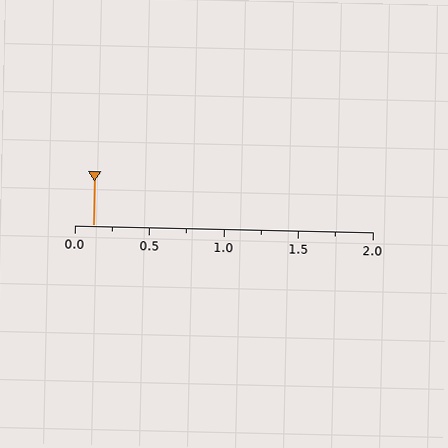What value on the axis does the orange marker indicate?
The marker indicates approximately 0.12.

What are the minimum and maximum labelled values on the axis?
The axis runs from 0.0 to 2.0.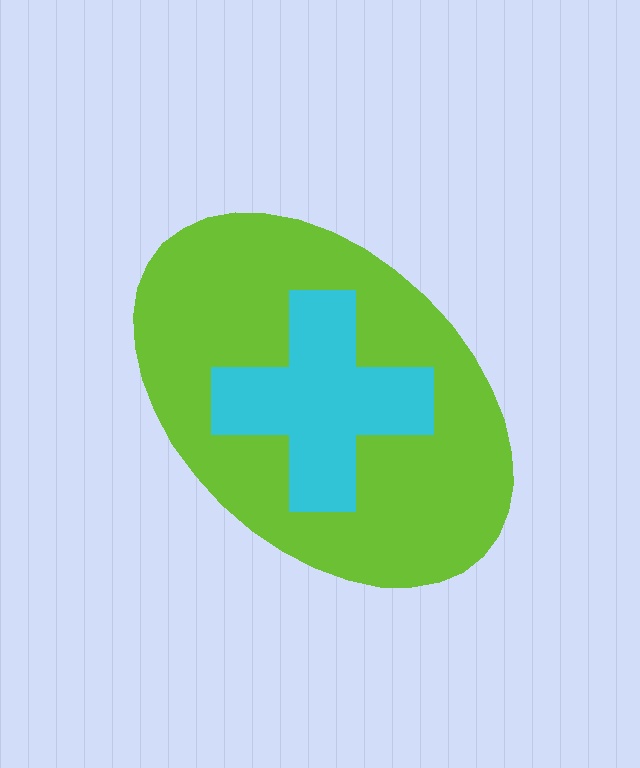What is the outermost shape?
The lime ellipse.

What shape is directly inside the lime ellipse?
The cyan cross.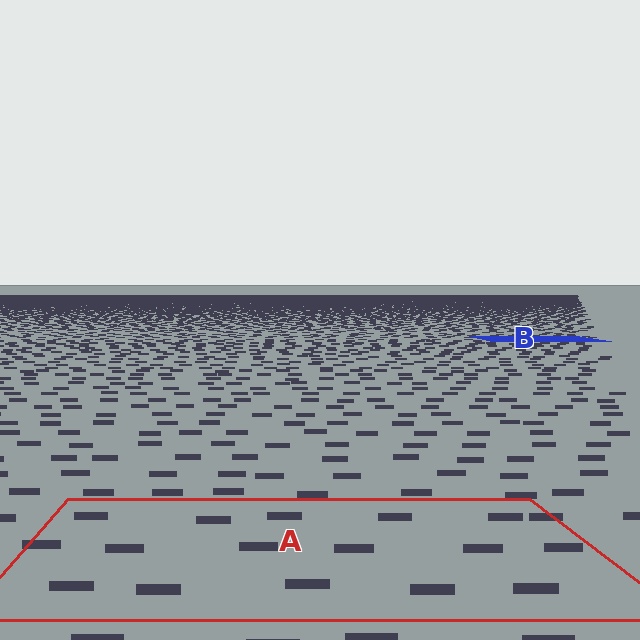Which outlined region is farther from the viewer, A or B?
Region B is farther from the viewer — the texture elements inside it appear smaller and more densely packed.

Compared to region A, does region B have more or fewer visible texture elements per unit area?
Region B has more texture elements per unit area — they are packed more densely because it is farther away.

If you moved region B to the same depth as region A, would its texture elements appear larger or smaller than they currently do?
They would appear larger. At a closer depth, the same texture elements are projected at a bigger on-screen size.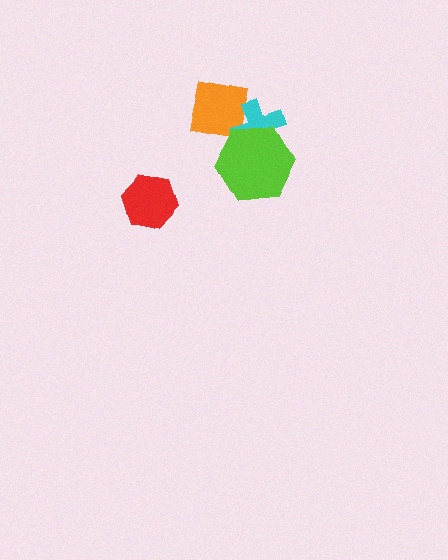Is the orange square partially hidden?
Yes, it is partially covered by another shape.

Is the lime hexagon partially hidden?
No, no other shape covers it.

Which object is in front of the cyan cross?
The lime hexagon is in front of the cyan cross.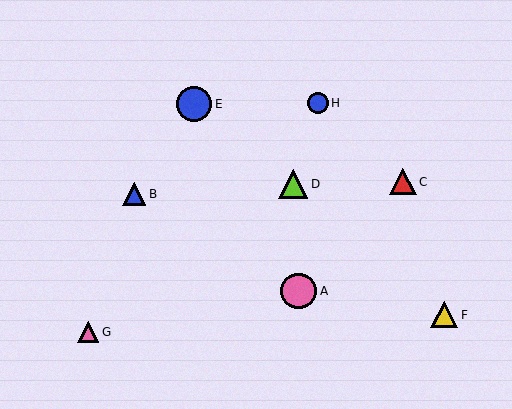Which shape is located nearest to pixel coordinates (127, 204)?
The blue triangle (labeled B) at (134, 194) is nearest to that location.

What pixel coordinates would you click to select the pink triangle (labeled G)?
Click at (88, 332) to select the pink triangle G.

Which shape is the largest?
The pink circle (labeled A) is the largest.